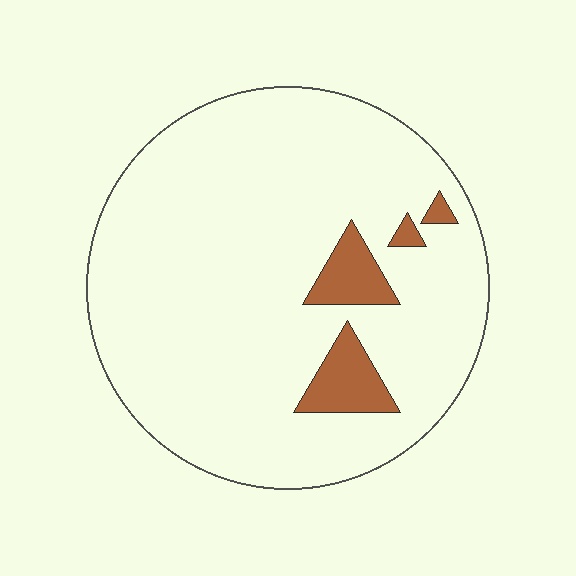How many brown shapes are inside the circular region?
4.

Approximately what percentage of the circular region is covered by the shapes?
Approximately 10%.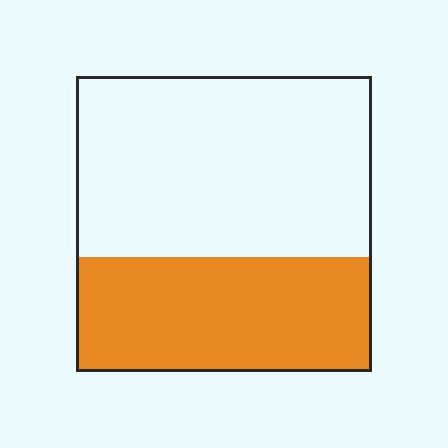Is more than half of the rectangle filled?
No.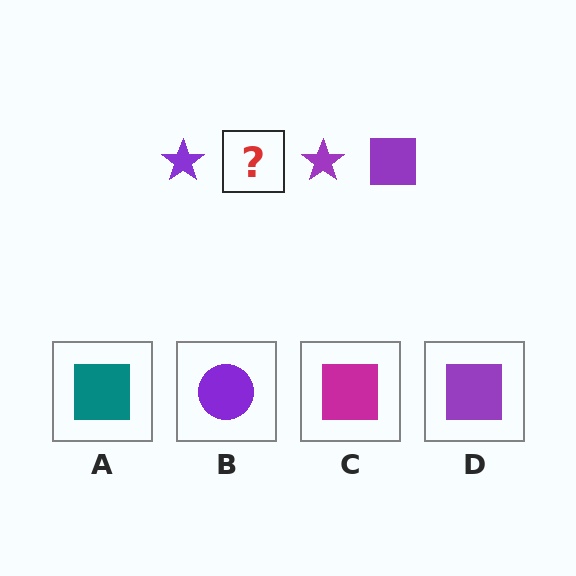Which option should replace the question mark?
Option D.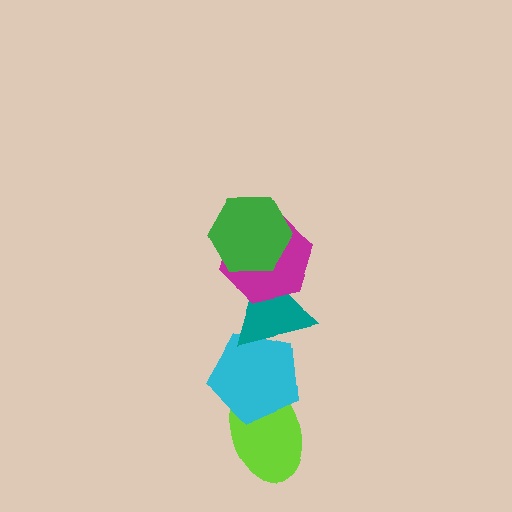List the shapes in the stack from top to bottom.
From top to bottom: the green hexagon, the magenta hexagon, the teal triangle, the cyan pentagon, the lime ellipse.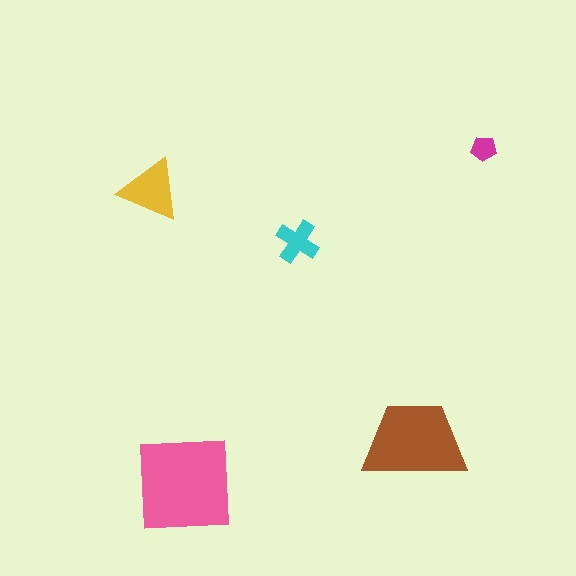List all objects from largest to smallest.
The pink square, the brown trapezoid, the yellow triangle, the cyan cross, the magenta pentagon.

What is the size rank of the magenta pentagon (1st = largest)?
5th.